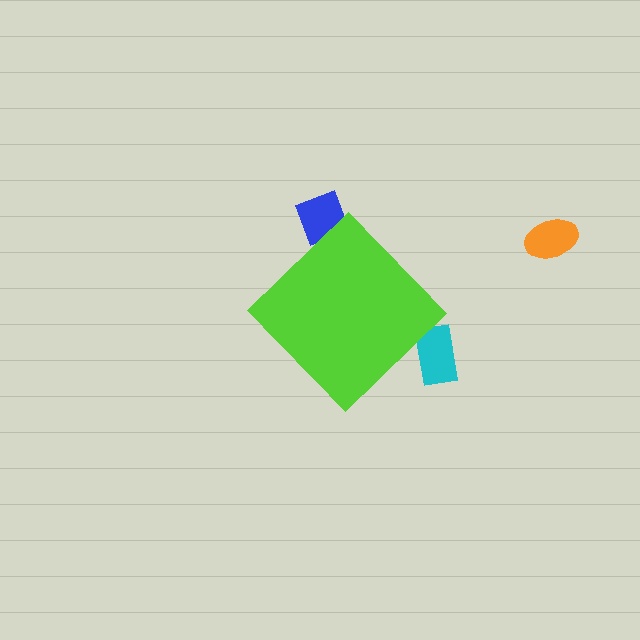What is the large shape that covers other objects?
A lime diamond.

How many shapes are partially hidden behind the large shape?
2 shapes are partially hidden.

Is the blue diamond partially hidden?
Yes, the blue diamond is partially hidden behind the lime diamond.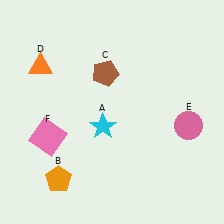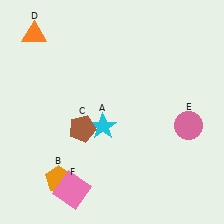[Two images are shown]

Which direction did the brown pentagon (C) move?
The brown pentagon (C) moved down.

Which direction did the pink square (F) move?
The pink square (F) moved down.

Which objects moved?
The objects that moved are: the brown pentagon (C), the orange triangle (D), the pink square (F).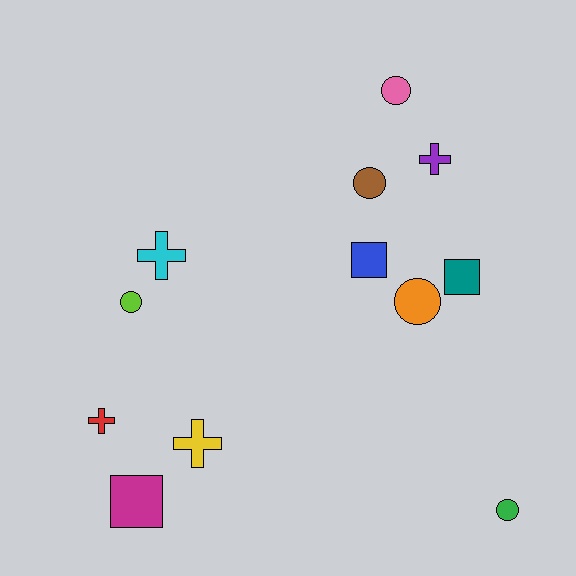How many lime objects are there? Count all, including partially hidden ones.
There is 1 lime object.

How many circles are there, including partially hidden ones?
There are 5 circles.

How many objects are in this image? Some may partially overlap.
There are 12 objects.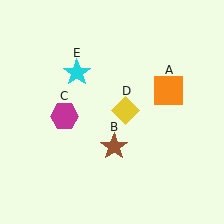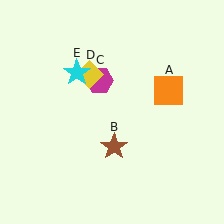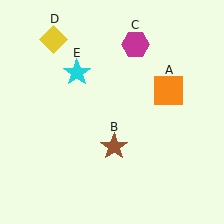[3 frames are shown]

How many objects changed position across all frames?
2 objects changed position: magenta hexagon (object C), yellow diamond (object D).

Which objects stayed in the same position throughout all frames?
Orange square (object A) and brown star (object B) and cyan star (object E) remained stationary.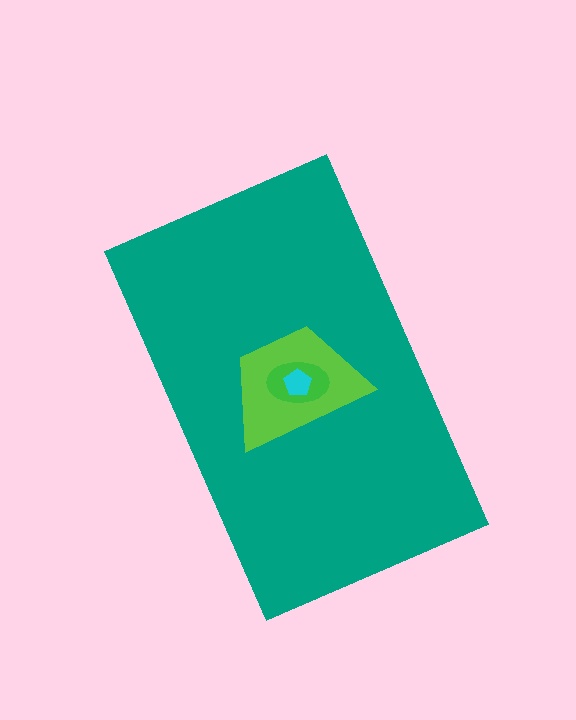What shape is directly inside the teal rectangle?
The lime trapezoid.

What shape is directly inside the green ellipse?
The cyan pentagon.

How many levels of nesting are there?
4.